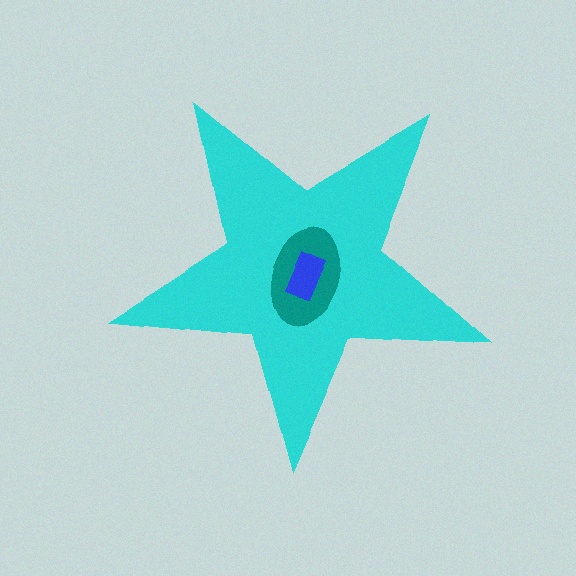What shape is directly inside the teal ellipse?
The blue rectangle.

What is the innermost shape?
The blue rectangle.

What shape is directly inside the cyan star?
The teal ellipse.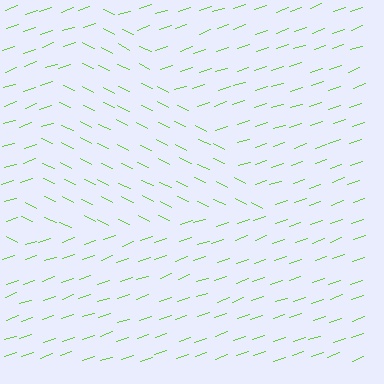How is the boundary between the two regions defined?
The boundary is defined purely by a change in line orientation (approximately 45 degrees difference). All lines are the same color and thickness.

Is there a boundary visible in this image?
Yes, there is a texture boundary formed by a change in line orientation.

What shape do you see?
I see a triangle.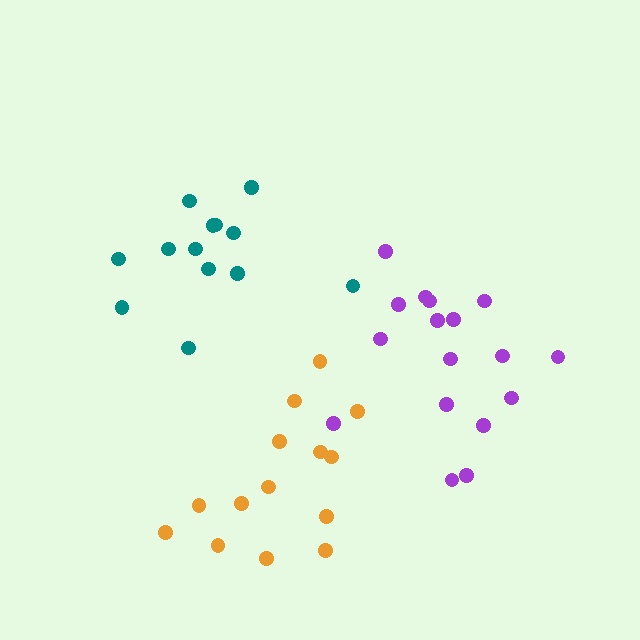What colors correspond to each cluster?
The clusters are colored: orange, teal, purple.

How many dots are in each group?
Group 1: 14 dots, Group 2: 13 dots, Group 3: 17 dots (44 total).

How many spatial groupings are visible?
There are 3 spatial groupings.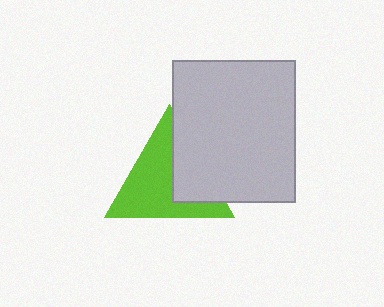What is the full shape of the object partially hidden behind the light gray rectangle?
The partially hidden object is a lime triangle.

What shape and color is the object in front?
The object in front is a light gray rectangle.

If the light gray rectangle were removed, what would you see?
You would see the complete lime triangle.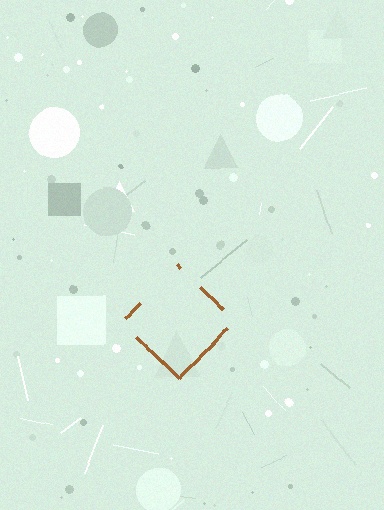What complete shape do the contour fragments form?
The contour fragments form a diamond.